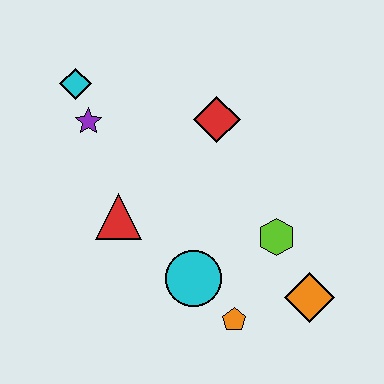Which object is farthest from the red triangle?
The orange diamond is farthest from the red triangle.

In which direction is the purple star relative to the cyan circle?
The purple star is above the cyan circle.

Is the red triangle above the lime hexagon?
Yes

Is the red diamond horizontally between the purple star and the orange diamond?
Yes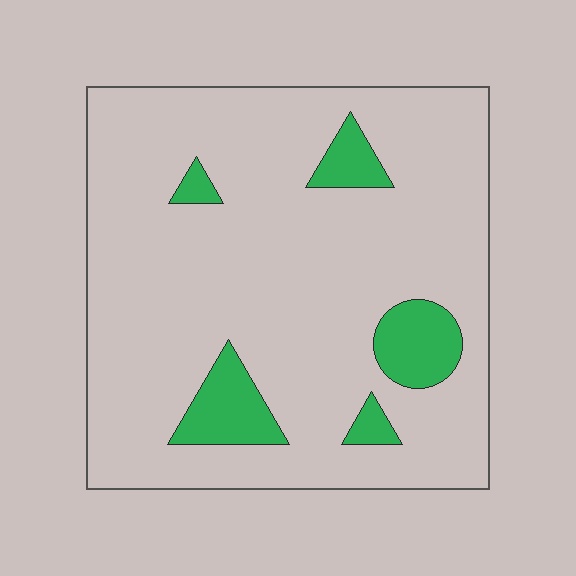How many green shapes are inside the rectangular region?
5.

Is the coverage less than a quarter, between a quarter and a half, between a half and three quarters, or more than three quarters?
Less than a quarter.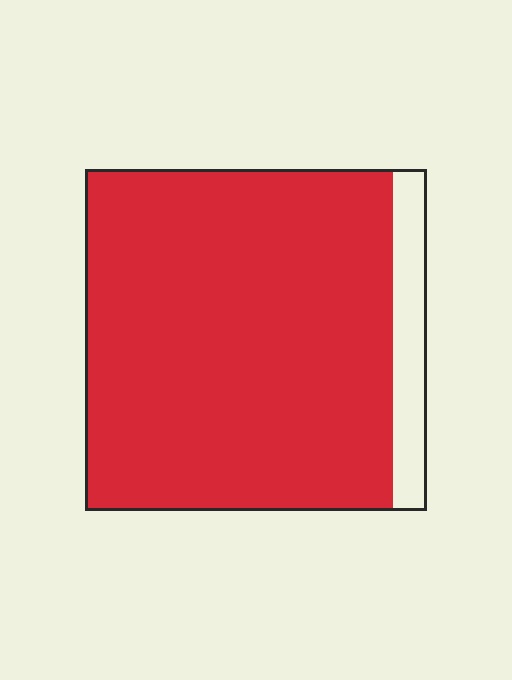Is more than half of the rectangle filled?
Yes.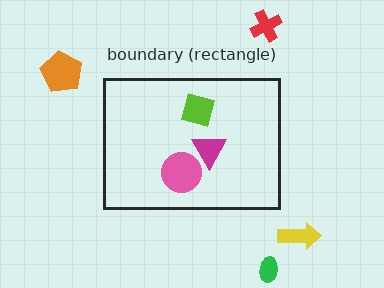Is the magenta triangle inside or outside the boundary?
Inside.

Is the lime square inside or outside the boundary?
Inside.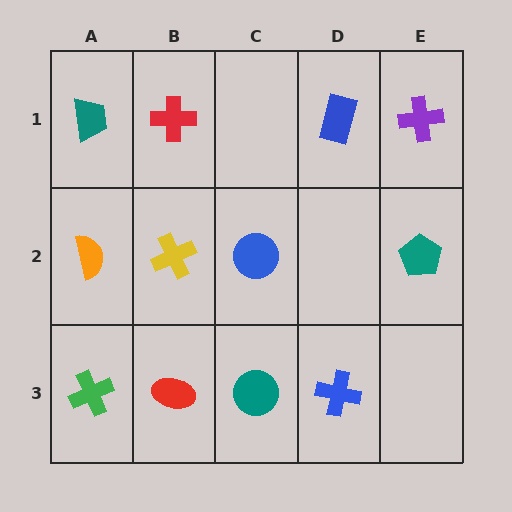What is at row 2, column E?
A teal pentagon.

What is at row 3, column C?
A teal circle.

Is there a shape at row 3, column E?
No, that cell is empty.